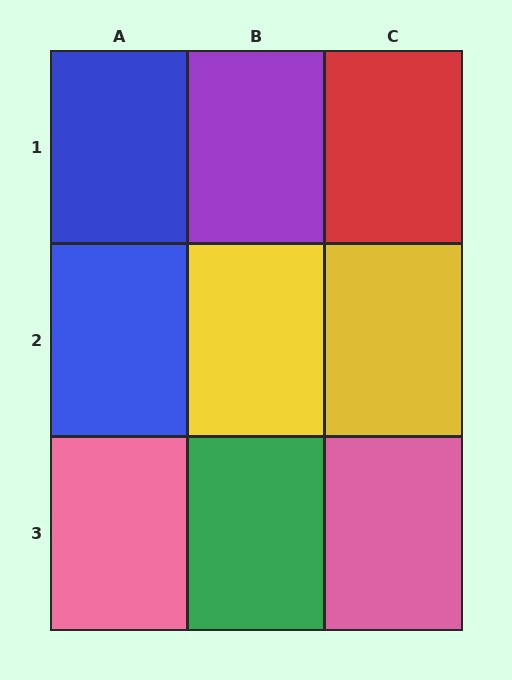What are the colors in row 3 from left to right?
Pink, green, pink.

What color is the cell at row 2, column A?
Blue.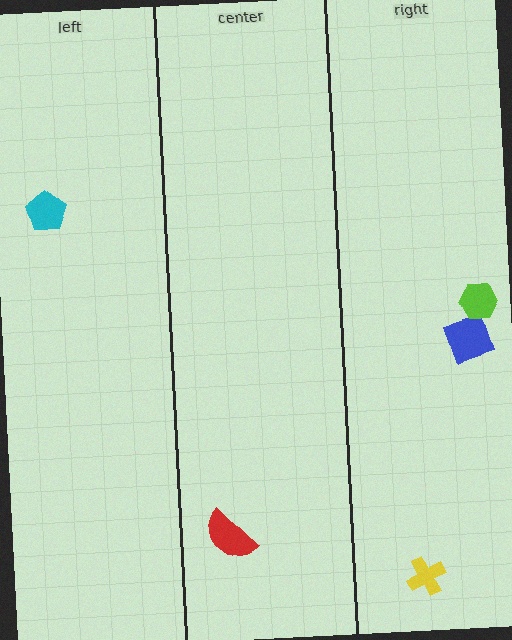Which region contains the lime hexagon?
The right region.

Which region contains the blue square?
The right region.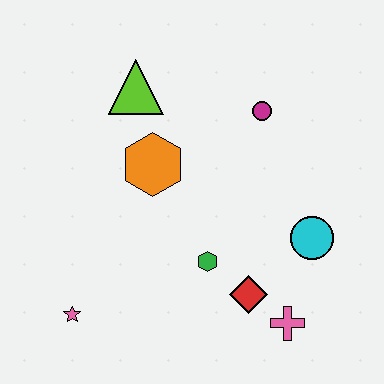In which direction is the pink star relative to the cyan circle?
The pink star is to the left of the cyan circle.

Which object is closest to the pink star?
The green hexagon is closest to the pink star.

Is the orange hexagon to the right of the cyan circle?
No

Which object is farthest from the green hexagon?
The lime triangle is farthest from the green hexagon.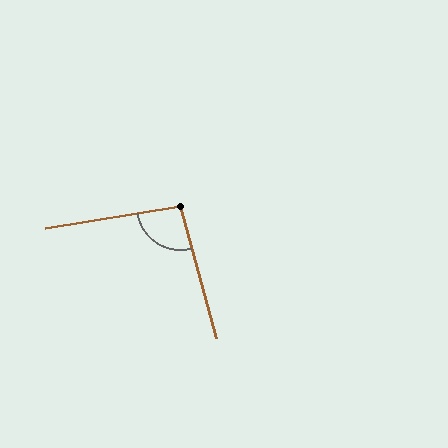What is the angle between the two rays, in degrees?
Approximately 96 degrees.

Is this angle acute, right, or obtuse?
It is obtuse.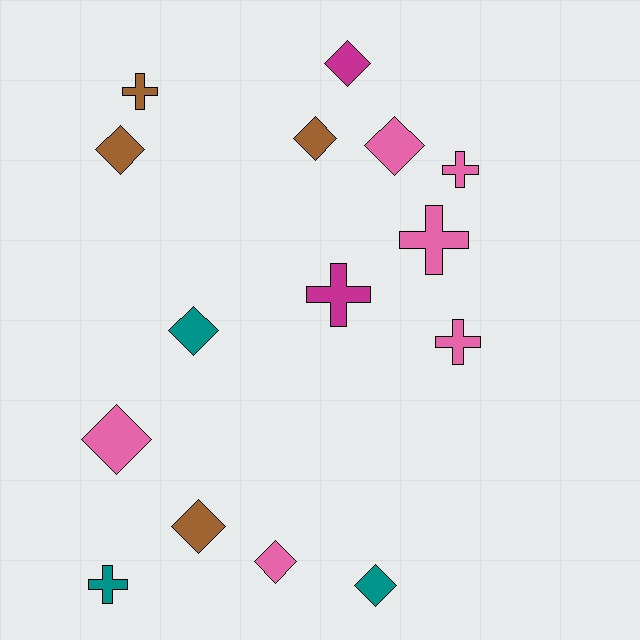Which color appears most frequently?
Pink, with 6 objects.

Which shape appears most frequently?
Diamond, with 9 objects.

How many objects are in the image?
There are 15 objects.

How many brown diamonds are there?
There are 3 brown diamonds.